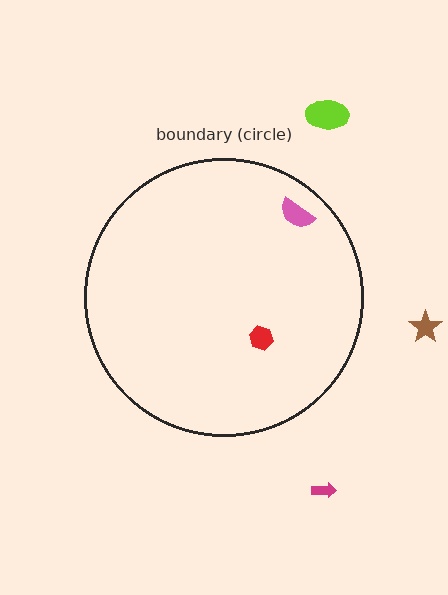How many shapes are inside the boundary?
2 inside, 3 outside.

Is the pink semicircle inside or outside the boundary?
Inside.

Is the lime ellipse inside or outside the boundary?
Outside.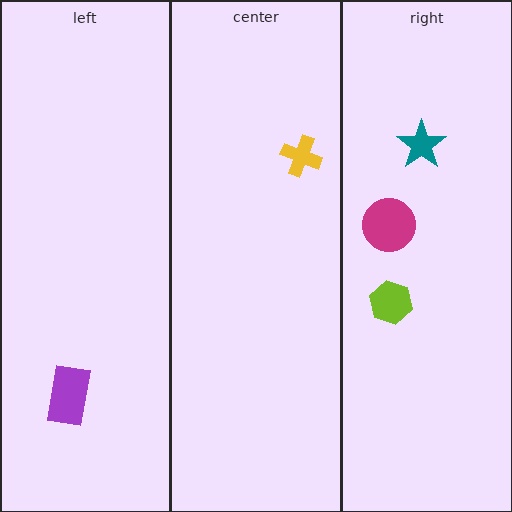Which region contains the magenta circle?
The right region.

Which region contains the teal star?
The right region.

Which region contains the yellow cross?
The center region.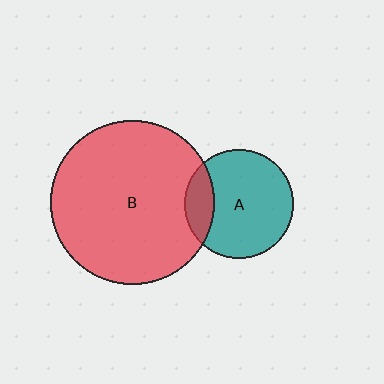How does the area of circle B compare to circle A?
Approximately 2.2 times.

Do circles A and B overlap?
Yes.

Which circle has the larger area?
Circle B (red).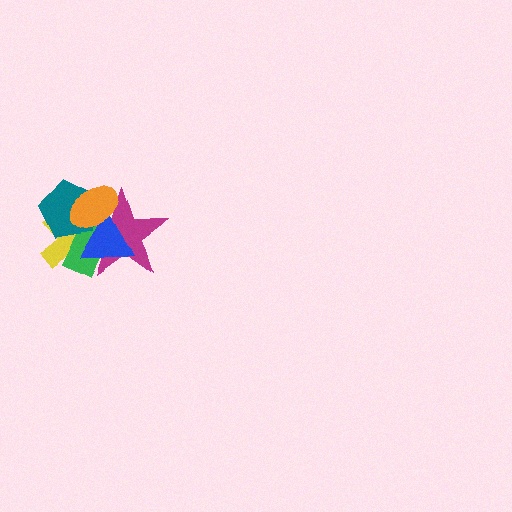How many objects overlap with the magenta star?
5 objects overlap with the magenta star.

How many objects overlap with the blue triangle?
5 objects overlap with the blue triangle.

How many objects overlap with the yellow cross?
5 objects overlap with the yellow cross.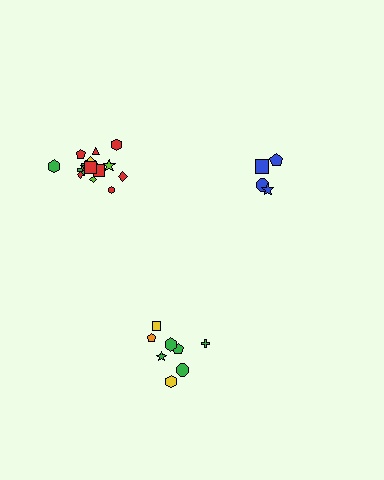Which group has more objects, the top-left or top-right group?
The top-left group.